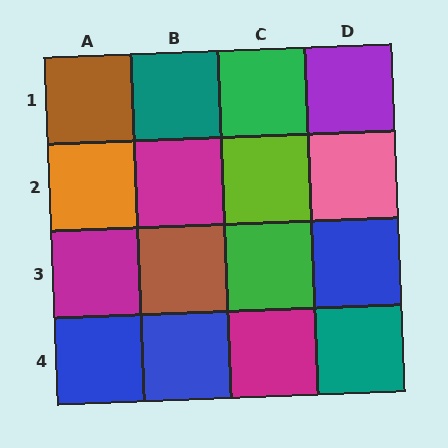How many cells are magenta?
3 cells are magenta.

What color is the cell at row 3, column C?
Green.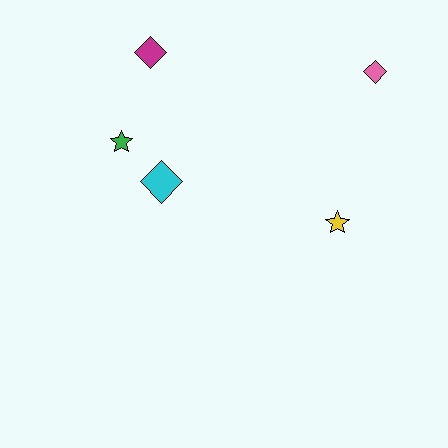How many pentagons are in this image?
There are no pentagons.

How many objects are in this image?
There are 5 objects.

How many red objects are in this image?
There are no red objects.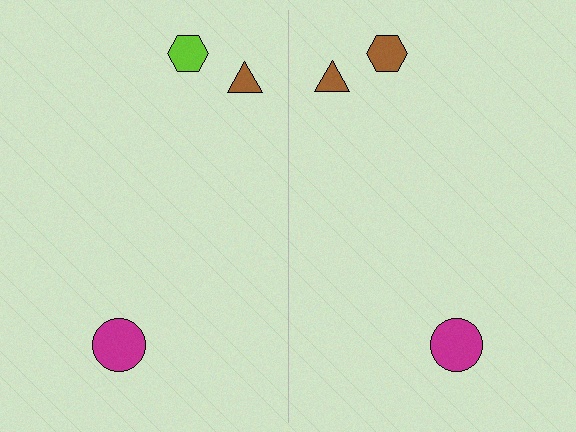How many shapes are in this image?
There are 6 shapes in this image.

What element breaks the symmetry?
The brown hexagon on the right side breaks the symmetry — its mirror counterpart is lime.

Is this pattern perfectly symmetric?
No, the pattern is not perfectly symmetric. The brown hexagon on the right side breaks the symmetry — its mirror counterpart is lime.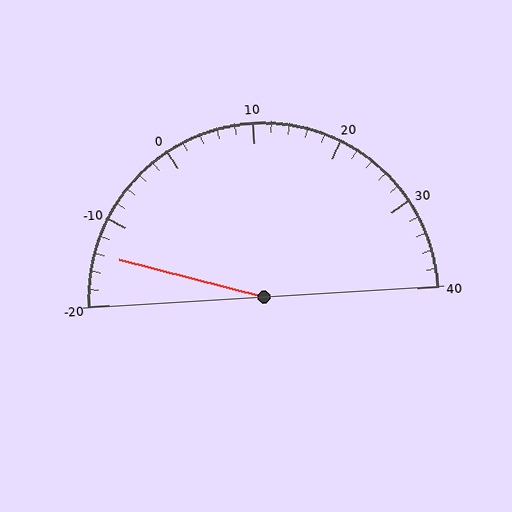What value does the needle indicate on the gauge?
The needle indicates approximately -14.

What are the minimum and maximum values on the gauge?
The gauge ranges from -20 to 40.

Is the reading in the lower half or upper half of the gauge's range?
The reading is in the lower half of the range (-20 to 40).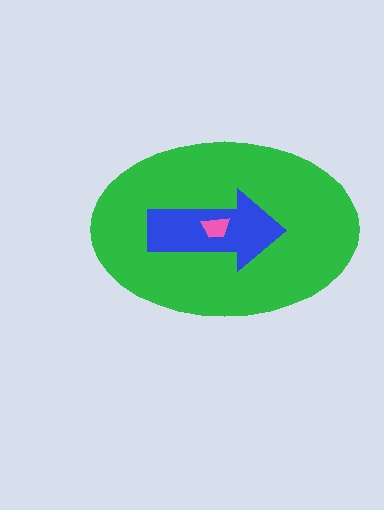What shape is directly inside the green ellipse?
The blue arrow.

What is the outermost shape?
The green ellipse.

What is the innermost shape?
The pink trapezoid.